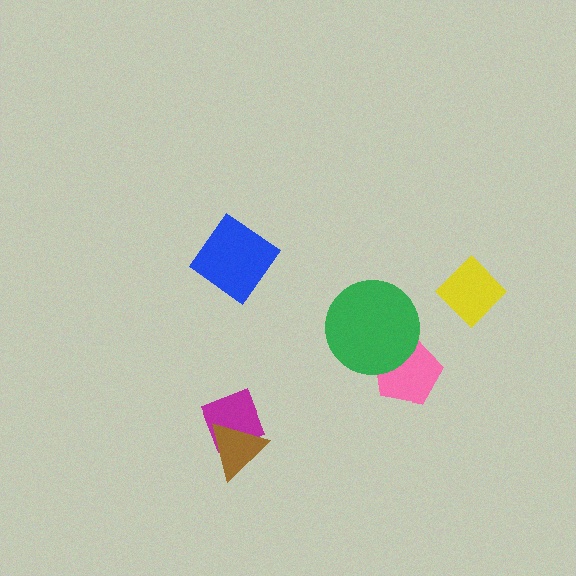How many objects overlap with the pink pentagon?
1 object overlaps with the pink pentagon.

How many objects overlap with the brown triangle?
1 object overlaps with the brown triangle.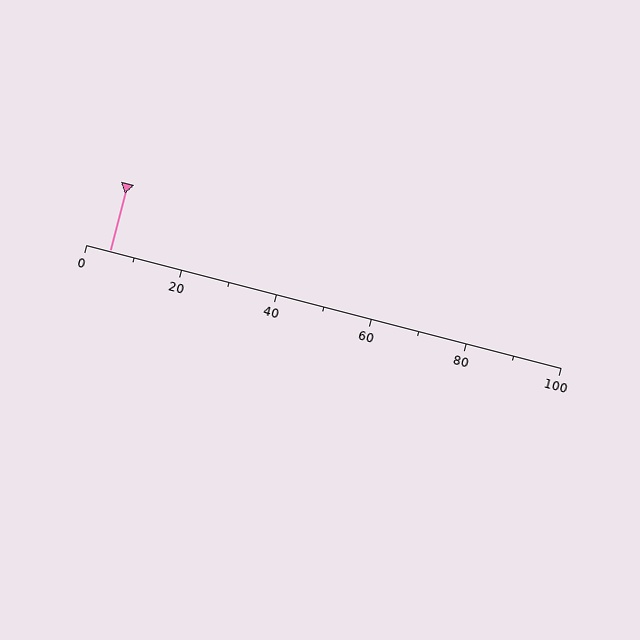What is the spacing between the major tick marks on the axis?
The major ticks are spaced 20 apart.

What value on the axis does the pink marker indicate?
The marker indicates approximately 5.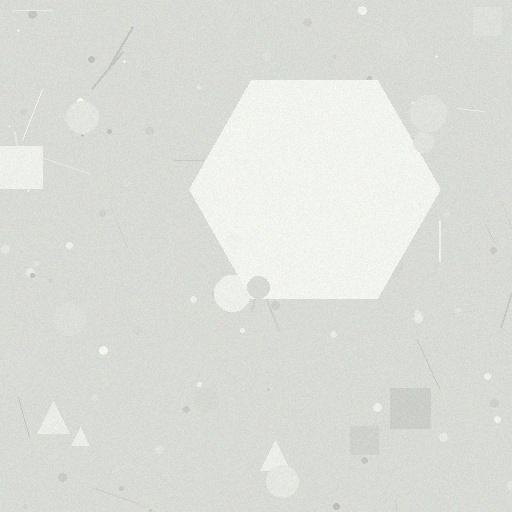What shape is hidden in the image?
A hexagon is hidden in the image.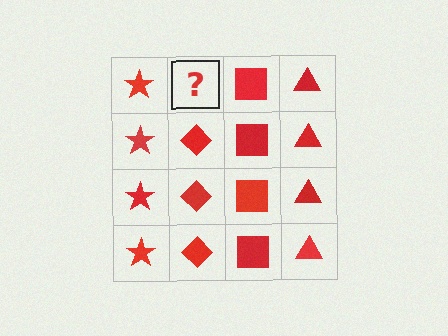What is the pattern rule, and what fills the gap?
The rule is that each column has a consistent shape. The gap should be filled with a red diamond.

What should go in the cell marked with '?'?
The missing cell should contain a red diamond.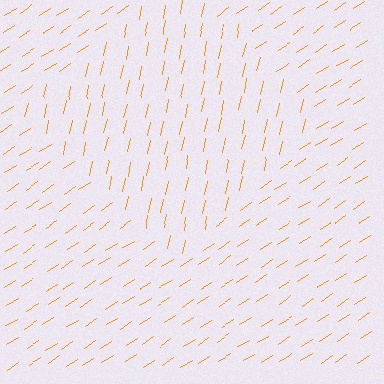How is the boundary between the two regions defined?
The boundary is defined purely by a change in line orientation (approximately 45 degrees difference). All lines are the same color and thickness.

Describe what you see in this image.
The image is filled with small orange line segments. A diamond region in the image has lines oriented differently from the surrounding lines, creating a visible texture boundary.